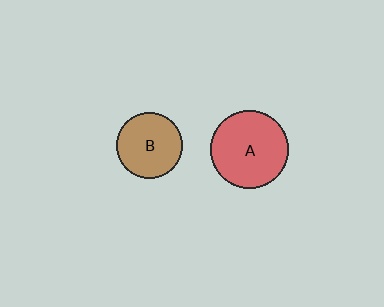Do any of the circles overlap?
No, none of the circles overlap.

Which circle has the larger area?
Circle A (red).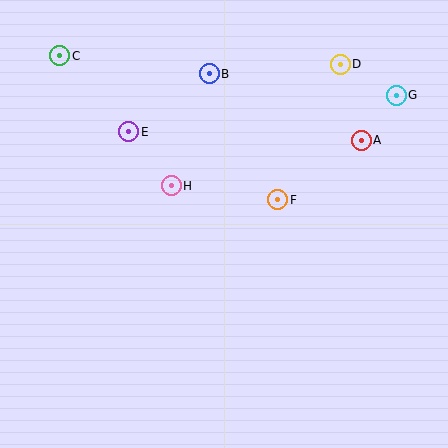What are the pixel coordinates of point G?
Point G is at (396, 95).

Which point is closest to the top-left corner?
Point C is closest to the top-left corner.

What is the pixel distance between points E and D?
The distance between E and D is 222 pixels.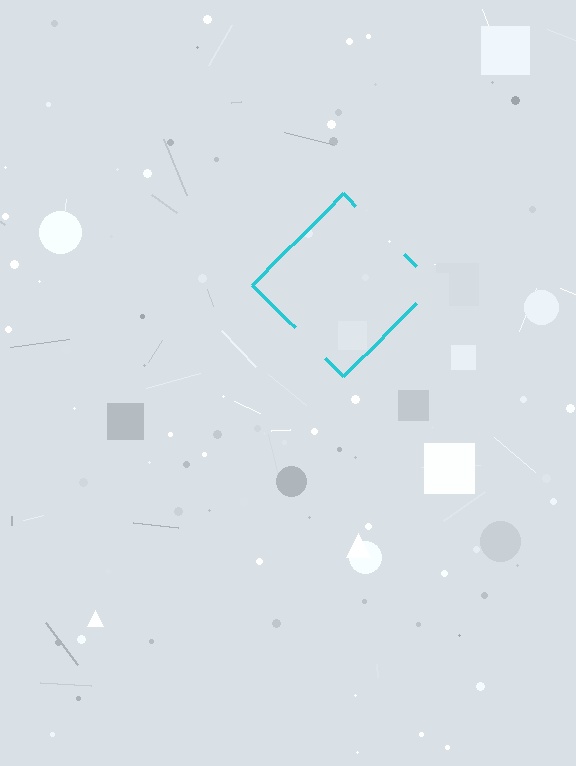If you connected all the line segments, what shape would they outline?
They would outline a diamond.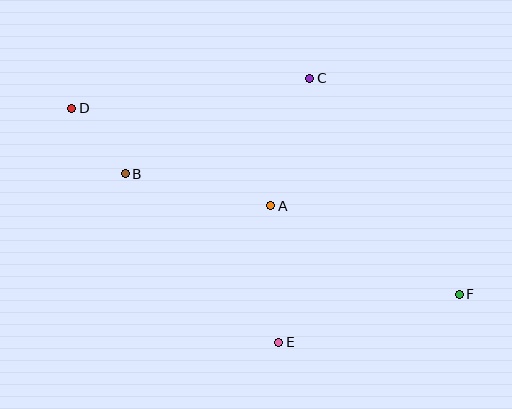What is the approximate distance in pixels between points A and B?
The distance between A and B is approximately 149 pixels.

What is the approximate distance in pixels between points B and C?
The distance between B and C is approximately 208 pixels.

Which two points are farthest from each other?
Points D and F are farthest from each other.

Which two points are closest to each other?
Points B and D are closest to each other.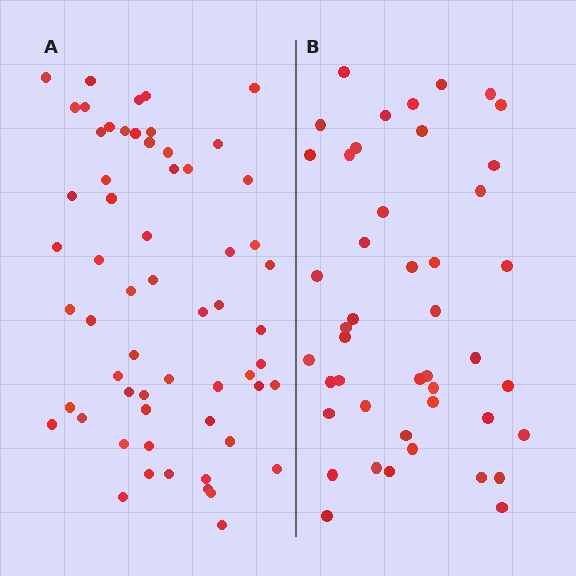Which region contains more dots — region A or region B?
Region A (the left region) has more dots.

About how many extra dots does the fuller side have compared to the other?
Region A has approximately 15 more dots than region B.